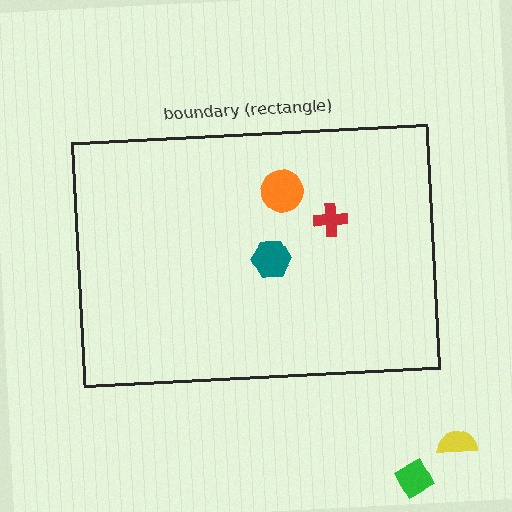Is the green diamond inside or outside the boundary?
Outside.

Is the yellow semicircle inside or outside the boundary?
Outside.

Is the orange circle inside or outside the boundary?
Inside.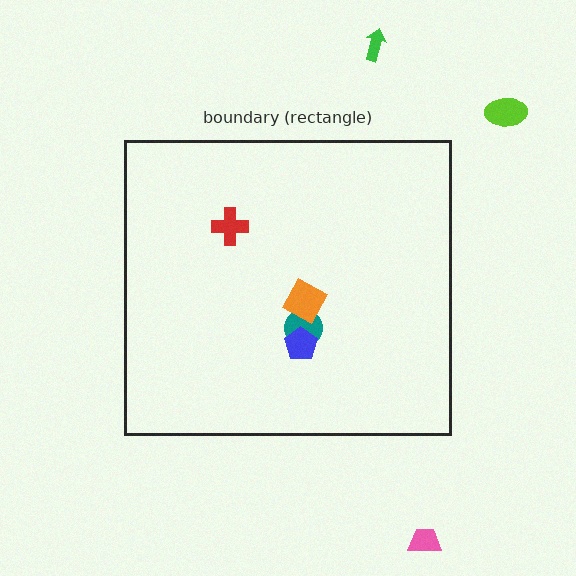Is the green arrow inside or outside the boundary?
Outside.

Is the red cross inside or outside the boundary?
Inside.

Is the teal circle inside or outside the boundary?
Inside.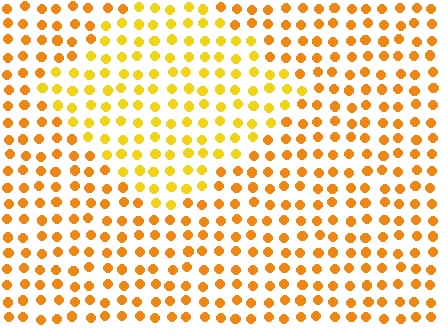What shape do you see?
I see a diamond.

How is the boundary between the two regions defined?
The boundary is defined purely by a slight shift in hue (about 22 degrees). Spacing, size, and orientation are identical on both sides.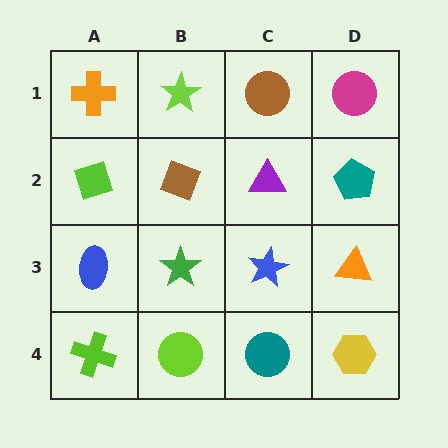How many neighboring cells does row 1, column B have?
3.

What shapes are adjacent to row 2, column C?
A brown circle (row 1, column C), a blue star (row 3, column C), a brown diamond (row 2, column B), a teal pentagon (row 2, column D).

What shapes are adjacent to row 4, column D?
An orange triangle (row 3, column D), a teal circle (row 4, column C).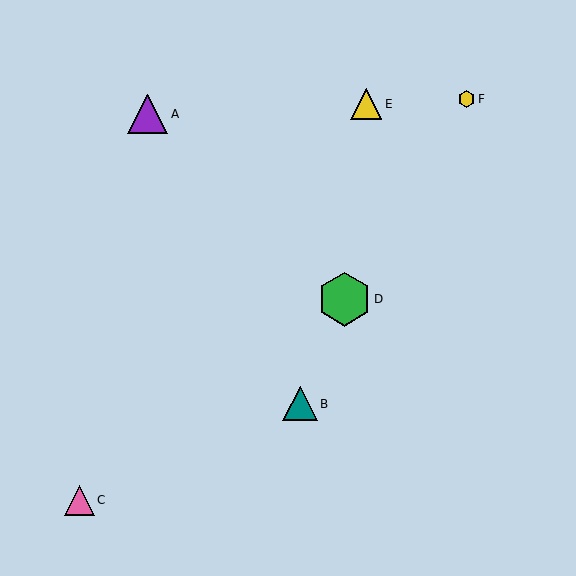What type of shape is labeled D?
Shape D is a green hexagon.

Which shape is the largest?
The green hexagon (labeled D) is the largest.